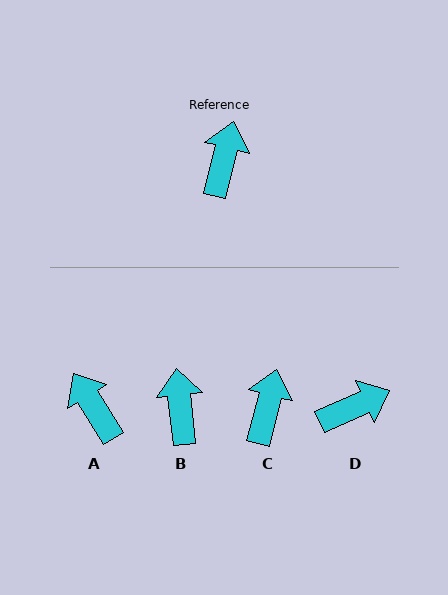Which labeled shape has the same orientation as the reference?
C.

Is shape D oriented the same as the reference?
No, it is off by about 52 degrees.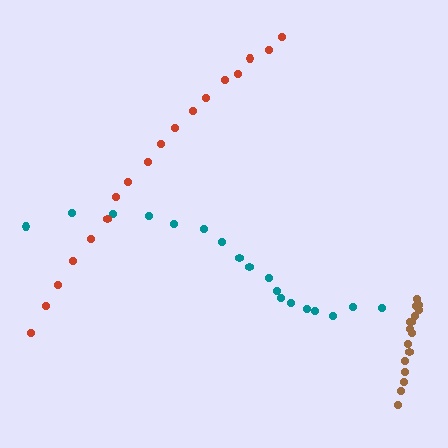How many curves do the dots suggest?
There are 3 distinct paths.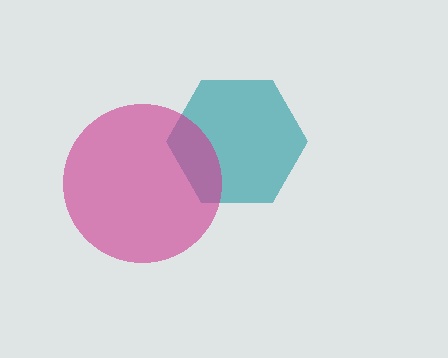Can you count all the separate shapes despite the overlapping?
Yes, there are 2 separate shapes.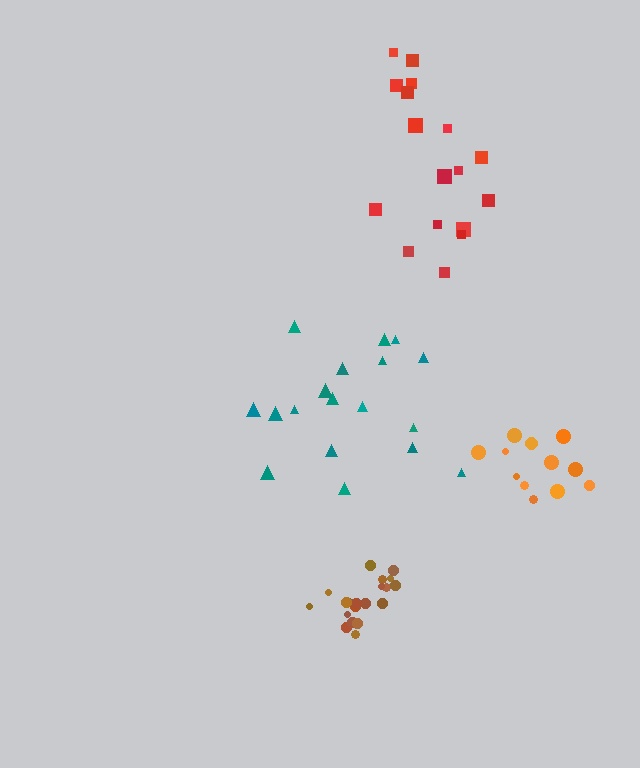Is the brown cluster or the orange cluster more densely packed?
Brown.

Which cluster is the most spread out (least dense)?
Teal.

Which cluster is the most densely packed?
Brown.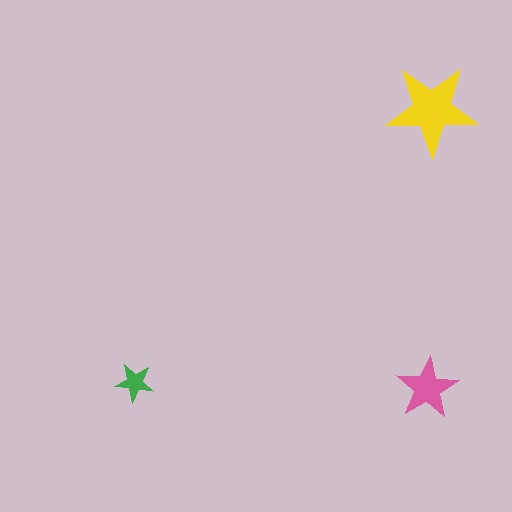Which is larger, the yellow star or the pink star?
The yellow one.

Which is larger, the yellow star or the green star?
The yellow one.